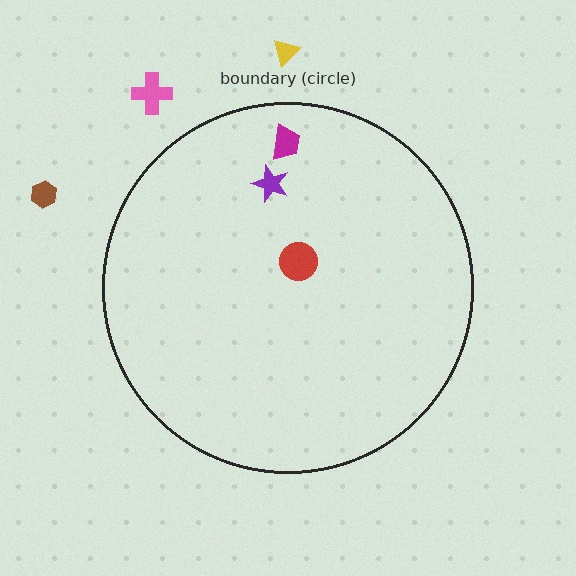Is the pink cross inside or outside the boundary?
Outside.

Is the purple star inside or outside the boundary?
Inside.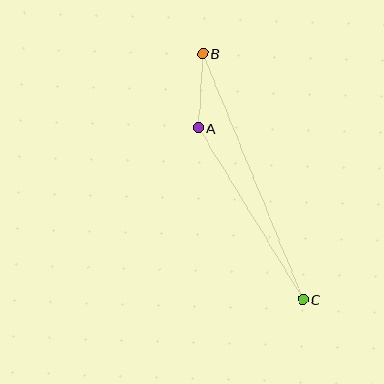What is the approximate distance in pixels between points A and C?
The distance between A and C is approximately 201 pixels.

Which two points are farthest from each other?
Points B and C are farthest from each other.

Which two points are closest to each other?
Points A and B are closest to each other.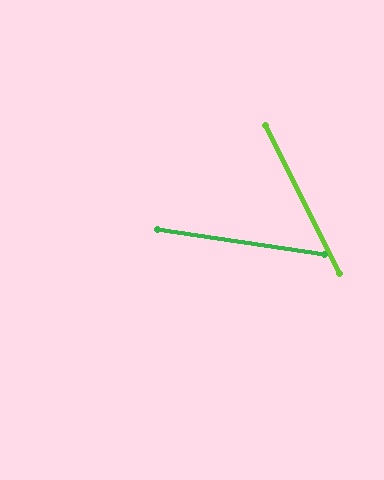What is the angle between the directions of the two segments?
Approximately 55 degrees.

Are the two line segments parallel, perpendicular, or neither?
Neither parallel nor perpendicular — they differ by about 55°.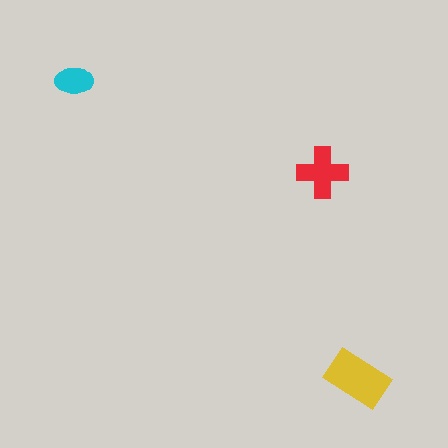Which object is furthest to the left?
The cyan ellipse is leftmost.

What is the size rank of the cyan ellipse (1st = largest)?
3rd.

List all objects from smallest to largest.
The cyan ellipse, the red cross, the yellow rectangle.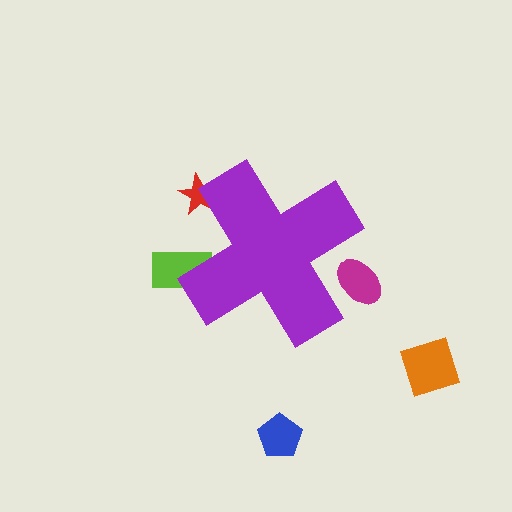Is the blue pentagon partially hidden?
No, the blue pentagon is fully visible.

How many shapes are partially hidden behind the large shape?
3 shapes are partially hidden.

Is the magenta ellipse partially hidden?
Yes, the magenta ellipse is partially hidden behind the purple cross.